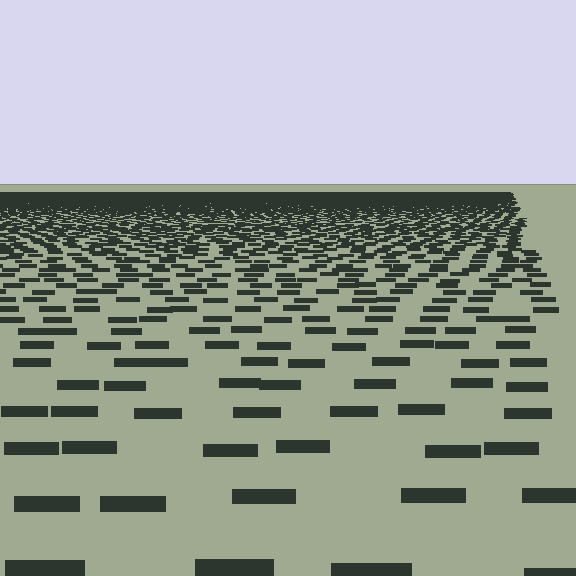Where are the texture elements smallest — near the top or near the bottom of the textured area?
Near the top.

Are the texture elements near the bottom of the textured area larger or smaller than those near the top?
Larger. Near the bottom, elements are closer to the viewer and appear at a bigger on-screen size.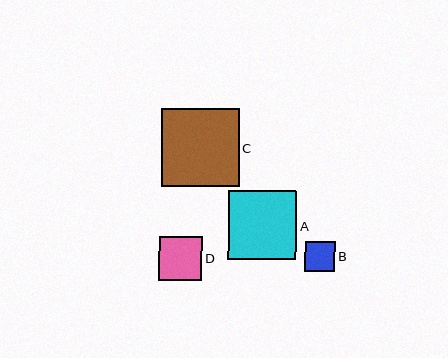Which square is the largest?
Square C is the largest with a size of approximately 78 pixels.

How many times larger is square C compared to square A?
Square C is approximately 1.1 times the size of square A.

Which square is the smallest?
Square B is the smallest with a size of approximately 31 pixels.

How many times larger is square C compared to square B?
Square C is approximately 2.5 times the size of square B.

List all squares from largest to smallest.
From largest to smallest: C, A, D, B.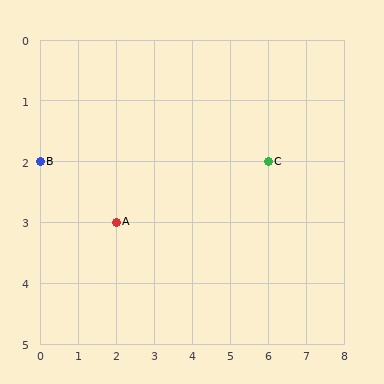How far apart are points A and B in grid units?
Points A and B are 2 columns and 1 row apart (about 2.2 grid units diagonally).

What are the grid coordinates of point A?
Point A is at grid coordinates (2, 3).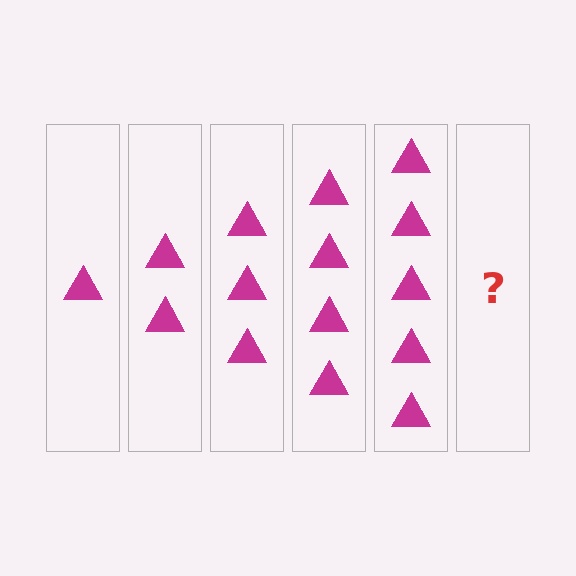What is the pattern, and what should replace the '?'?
The pattern is that each step adds one more triangle. The '?' should be 6 triangles.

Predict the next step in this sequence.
The next step is 6 triangles.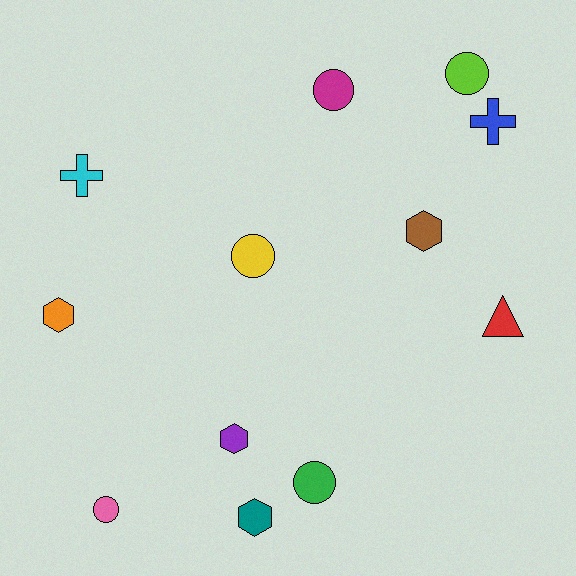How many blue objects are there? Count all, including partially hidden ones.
There is 1 blue object.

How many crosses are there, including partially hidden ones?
There are 2 crosses.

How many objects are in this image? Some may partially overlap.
There are 12 objects.